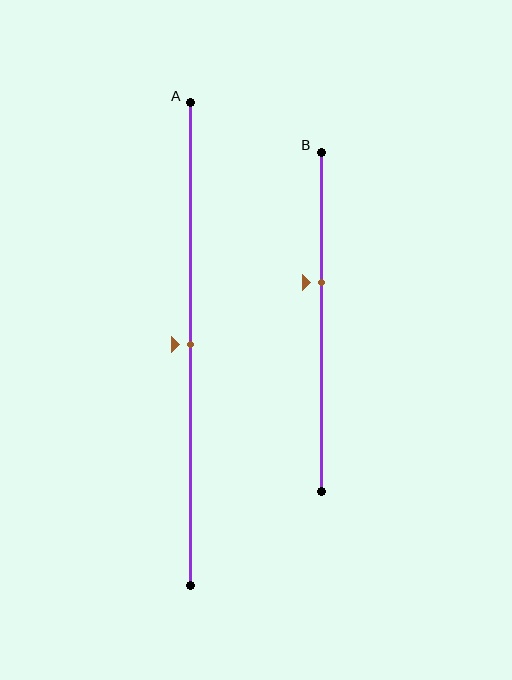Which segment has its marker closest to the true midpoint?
Segment A has its marker closest to the true midpoint.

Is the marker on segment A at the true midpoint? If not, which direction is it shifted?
Yes, the marker on segment A is at the true midpoint.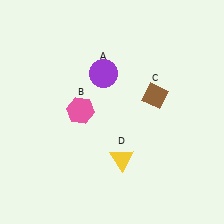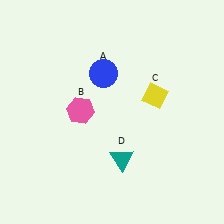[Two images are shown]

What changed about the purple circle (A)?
In Image 1, A is purple. In Image 2, it changed to blue.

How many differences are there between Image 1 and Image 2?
There are 3 differences between the two images.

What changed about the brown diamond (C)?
In Image 1, C is brown. In Image 2, it changed to yellow.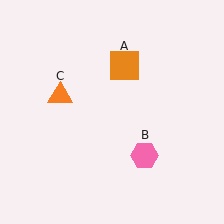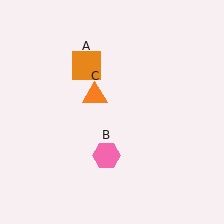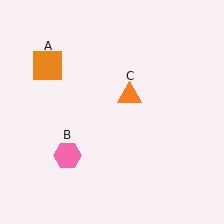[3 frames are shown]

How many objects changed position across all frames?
3 objects changed position: orange square (object A), pink hexagon (object B), orange triangle (object C).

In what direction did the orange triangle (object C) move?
The orange triangle (object C) moved right.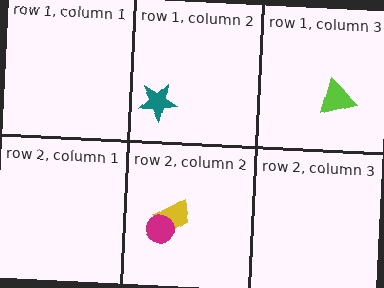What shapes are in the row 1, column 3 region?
The lime triangle.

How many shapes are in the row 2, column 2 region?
2.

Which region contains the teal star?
The row 1, column 2 region.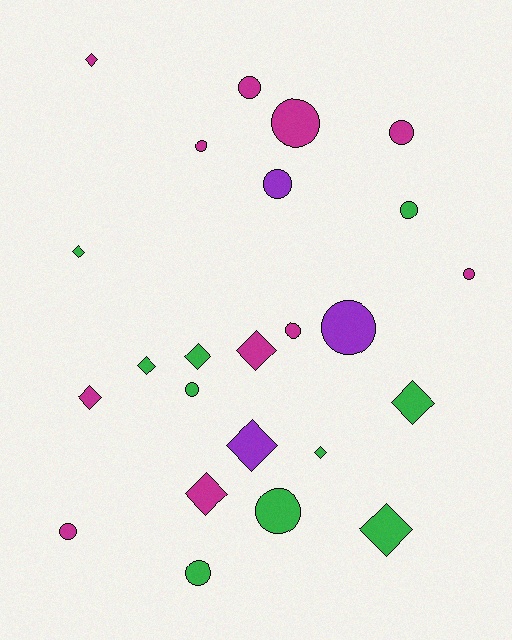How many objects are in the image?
There are 24 objects.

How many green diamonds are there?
There are 6 green diamonds.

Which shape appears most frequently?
Circle, with 13 objects.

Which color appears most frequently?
Magenta, with 11 objects.